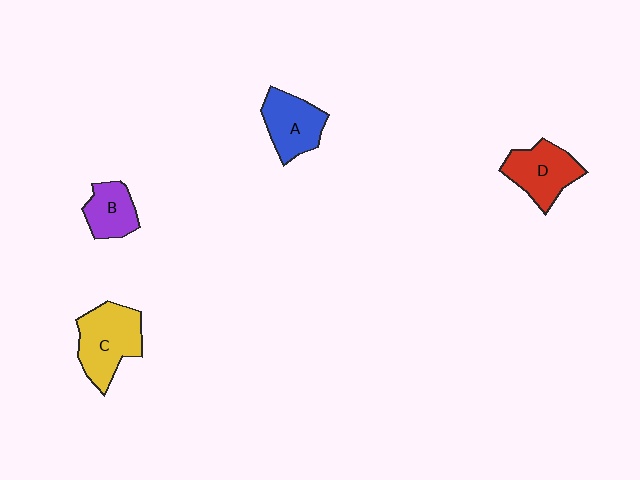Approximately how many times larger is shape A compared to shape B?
Approximately 1.3 times.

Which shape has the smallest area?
Shape B (purple).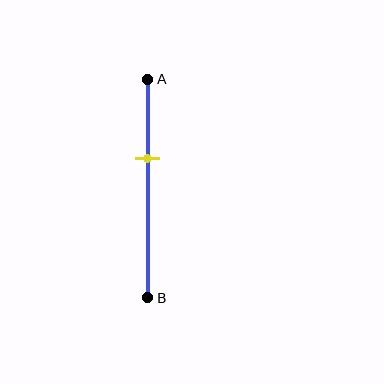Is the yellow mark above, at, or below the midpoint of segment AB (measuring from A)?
The yellow mark is above the midpoint of segment AB.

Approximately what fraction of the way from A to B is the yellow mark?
The yellow mark is approximately 35% of the way from A to B.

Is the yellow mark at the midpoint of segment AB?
No, the mark is at about 35% from A, not at the 50% midpoint.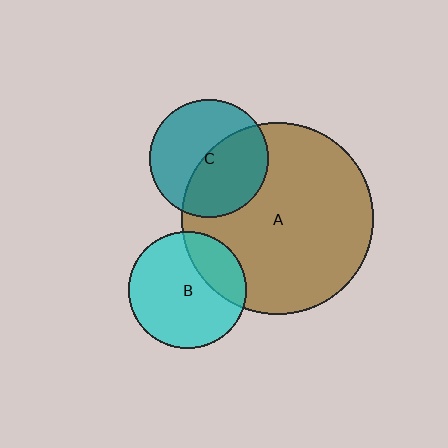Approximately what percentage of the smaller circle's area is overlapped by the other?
Approximately 25%.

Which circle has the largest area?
Circle A (brown).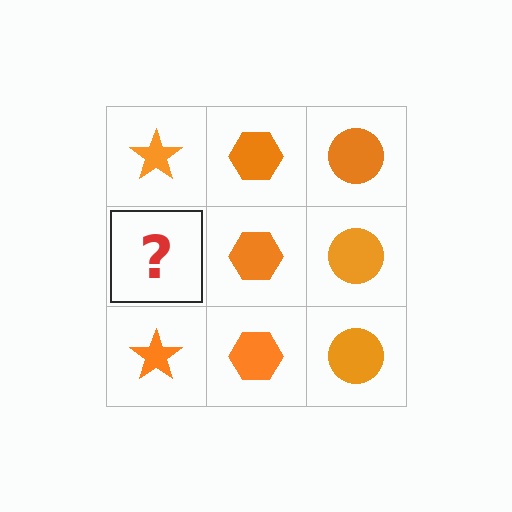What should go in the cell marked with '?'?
The missing cell should contain an orange star.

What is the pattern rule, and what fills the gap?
The rule is that each column has a consistent shape. The gap should be filled with an orange star.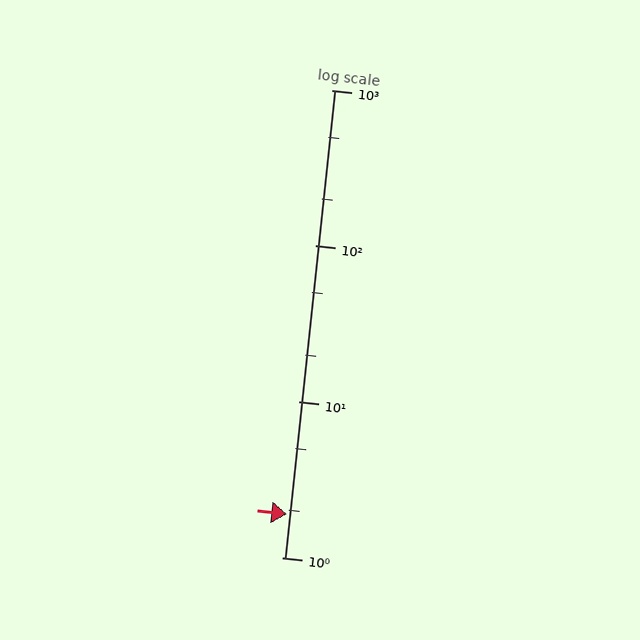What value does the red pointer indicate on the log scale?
The pointer indicates approximately 1.9.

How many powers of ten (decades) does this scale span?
The scale spans 3 decades, from 1 to 1000.